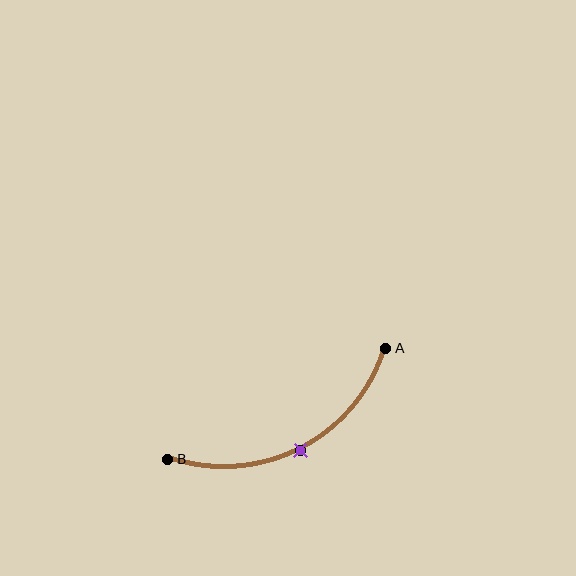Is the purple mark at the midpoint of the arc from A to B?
Yes. The purple mark lies on the arc at equal arc-length from both A and B — it is the arc midpoint.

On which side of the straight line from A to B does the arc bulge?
The arc bulges below the straight line connecting A and B.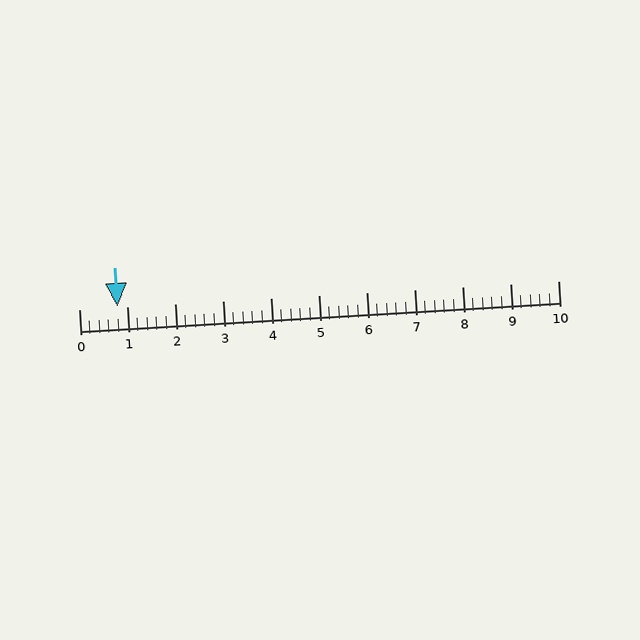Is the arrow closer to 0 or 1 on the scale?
The arrow is closer to 1.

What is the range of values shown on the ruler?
The ruler shows values from 0 to 10.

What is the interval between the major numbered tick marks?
The major tick marks are spaced 1 units apart.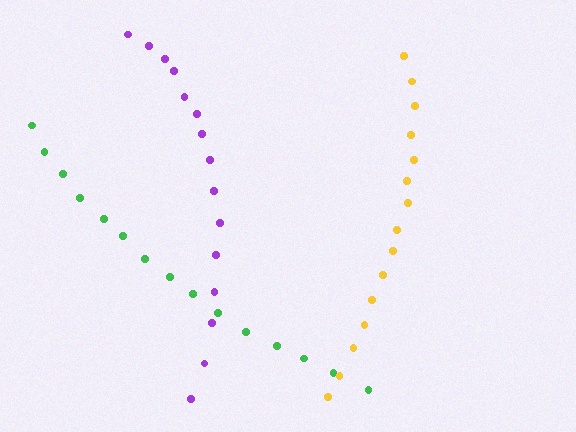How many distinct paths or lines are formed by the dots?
There are 3 distinct paths.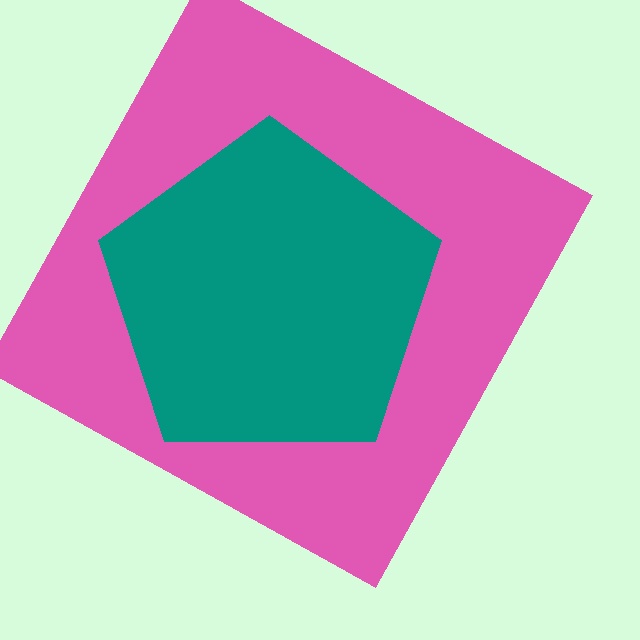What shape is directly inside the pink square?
The teal pentagon.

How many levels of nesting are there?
2.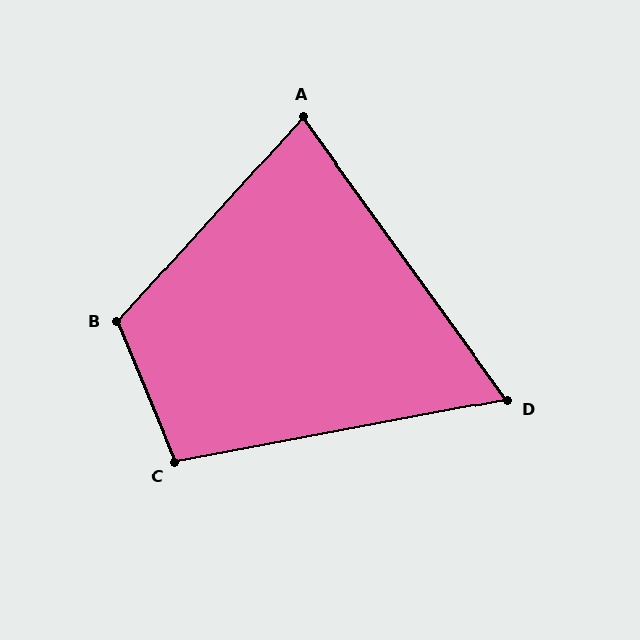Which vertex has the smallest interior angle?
D, at approximately 65 degrees.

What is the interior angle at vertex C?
Approximately 102 degrees (obtuse).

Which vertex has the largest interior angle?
B, at approximately 115 degrees.